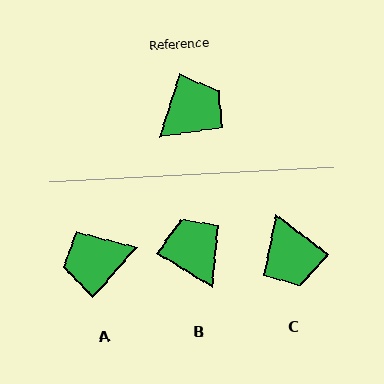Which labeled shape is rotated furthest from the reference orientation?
A, about 156 degrees away.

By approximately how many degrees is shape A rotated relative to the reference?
Approximately 156 degrees counter-clockwise.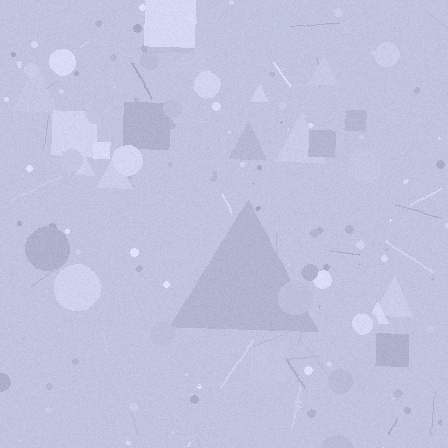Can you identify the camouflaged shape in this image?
The camouflaged shape is a triangle.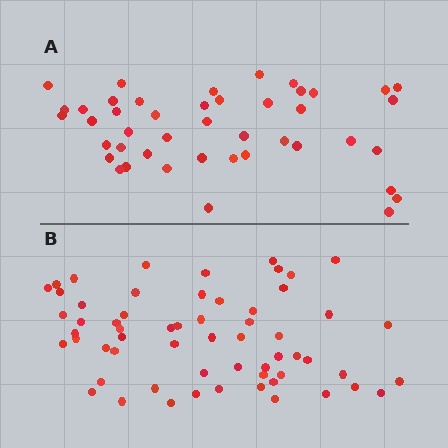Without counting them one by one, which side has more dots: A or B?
Region B (the bottom region) has more dots.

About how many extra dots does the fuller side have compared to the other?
Region B has approximately 15 more dots than region A.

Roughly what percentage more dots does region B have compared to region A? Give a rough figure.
About 35% more.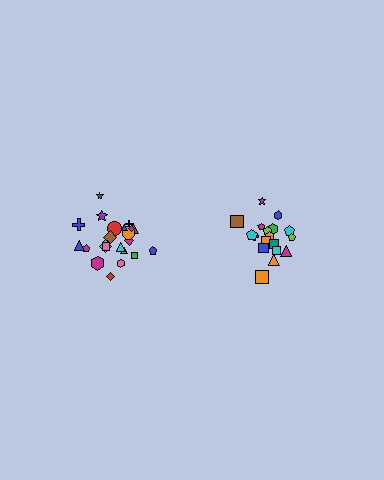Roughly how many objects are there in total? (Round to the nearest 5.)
Roughly 40 objects in total.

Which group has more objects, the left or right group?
The left group.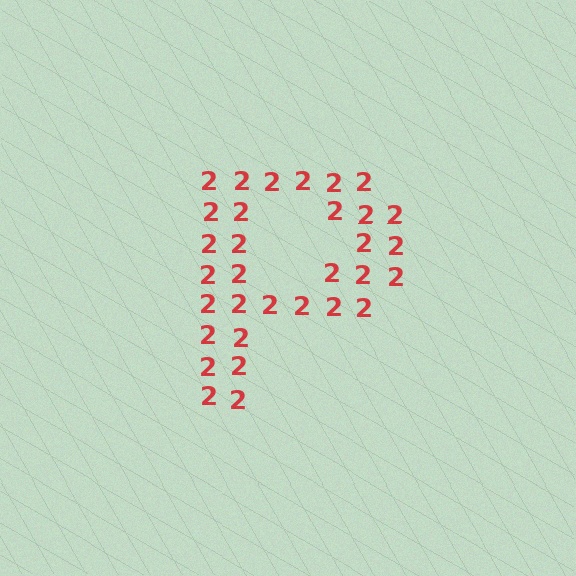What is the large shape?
The large shape is the letter P.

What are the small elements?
The small elements are digit 2's.